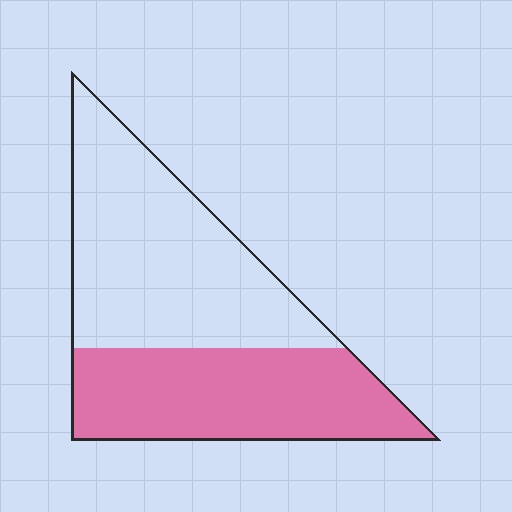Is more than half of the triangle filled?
No.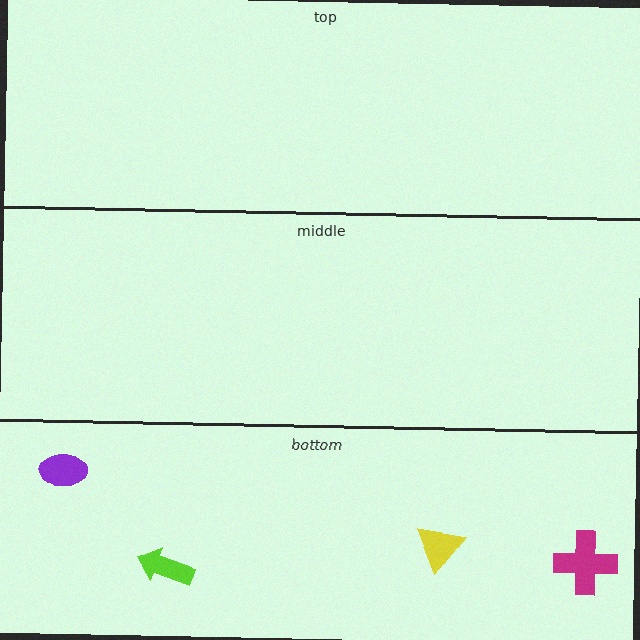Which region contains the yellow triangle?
The bottom region.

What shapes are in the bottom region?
The lime arrow, the purple ellipse, the magenta cross, the yellow triangle.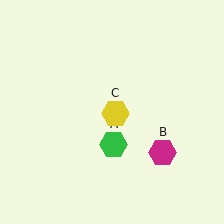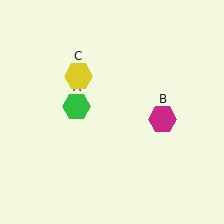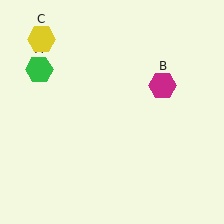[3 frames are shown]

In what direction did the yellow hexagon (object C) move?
The yellow hexagon (object C) moved up and to the left.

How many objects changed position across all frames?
3 objects changed position: green hexagon (object A), magenta hexagon (object B), yellow hexagon (object C).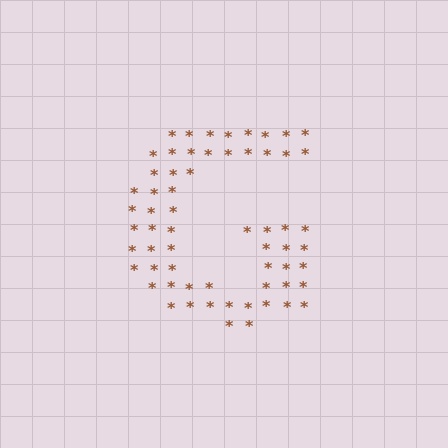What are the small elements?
The small elements are asterisks.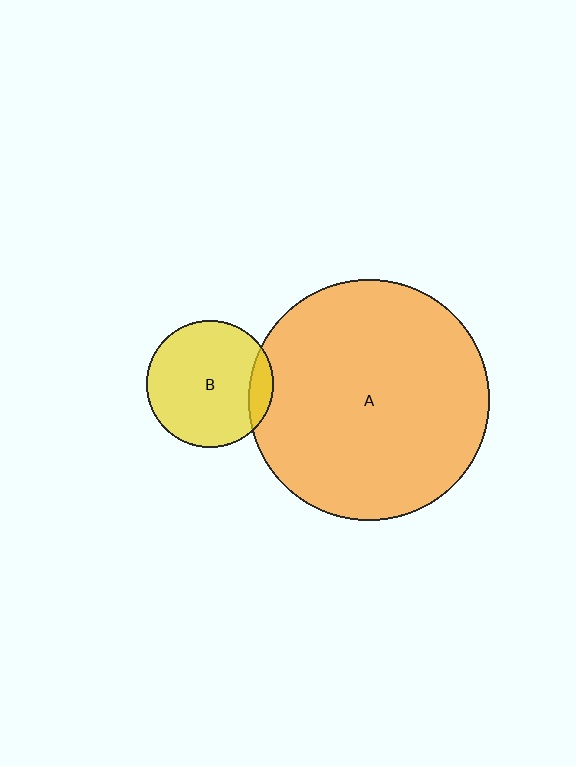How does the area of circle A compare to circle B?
Approximately 3.6 times.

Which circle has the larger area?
Circle A (orange).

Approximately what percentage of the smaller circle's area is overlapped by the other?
Approximately 10%.